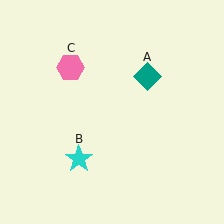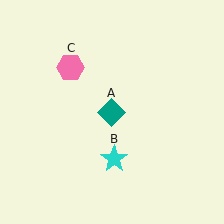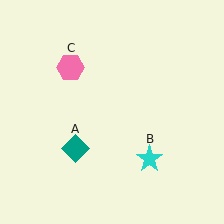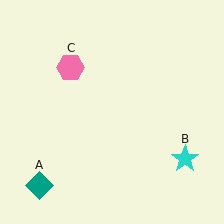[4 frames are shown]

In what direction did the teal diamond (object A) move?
The teal diamond (object A) moved down and to the left.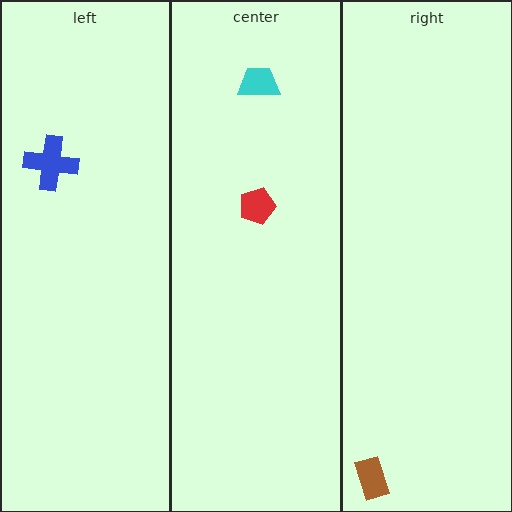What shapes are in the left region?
The blue cross.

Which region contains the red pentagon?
The center region.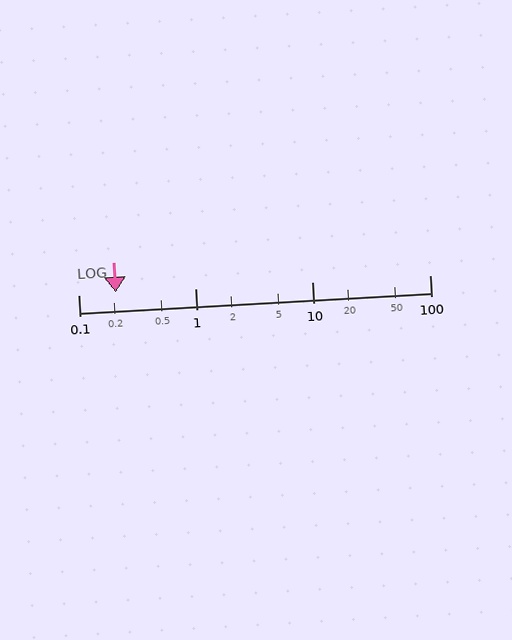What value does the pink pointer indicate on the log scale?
The pointer indicates approximately 0.21.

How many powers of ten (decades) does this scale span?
The scale spans 3 decades, from 0.1 to 100.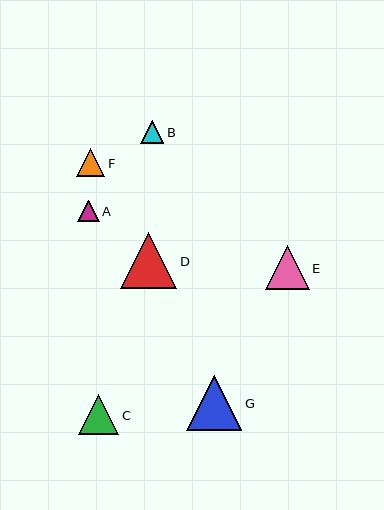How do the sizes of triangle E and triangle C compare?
Triangle E and triangle C are approximately the same size.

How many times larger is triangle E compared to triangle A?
Triangle E is approximately 2.0 times the size of triangle A.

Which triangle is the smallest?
Triangle A is the smallest with a size of approximately 22 pixels.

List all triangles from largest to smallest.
From largest to smallest: D, G, E, C, F, B, A.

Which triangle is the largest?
Triangle D is the largest with a size of approximately 56 pixels.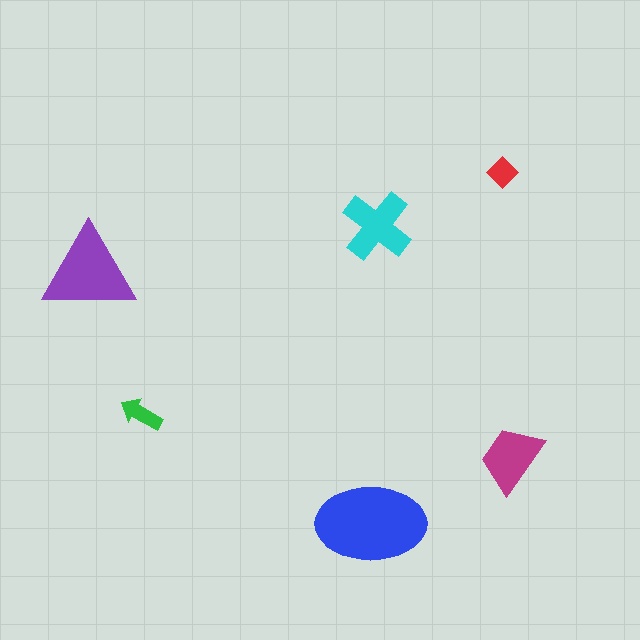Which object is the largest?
The blue ellipse.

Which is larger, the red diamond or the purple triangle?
The purple triangle.